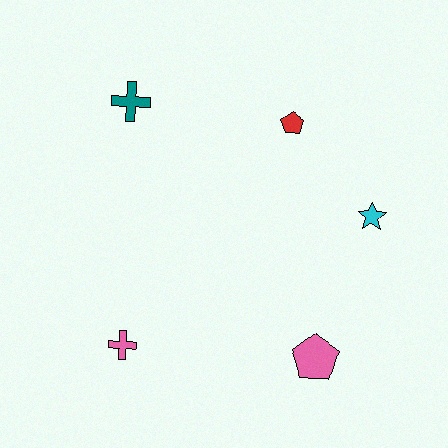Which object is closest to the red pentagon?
The cyan star is closest to the red pentagon.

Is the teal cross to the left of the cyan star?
Yes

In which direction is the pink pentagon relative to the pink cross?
The pink pentagon is to the right of the pink cross.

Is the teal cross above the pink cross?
Yes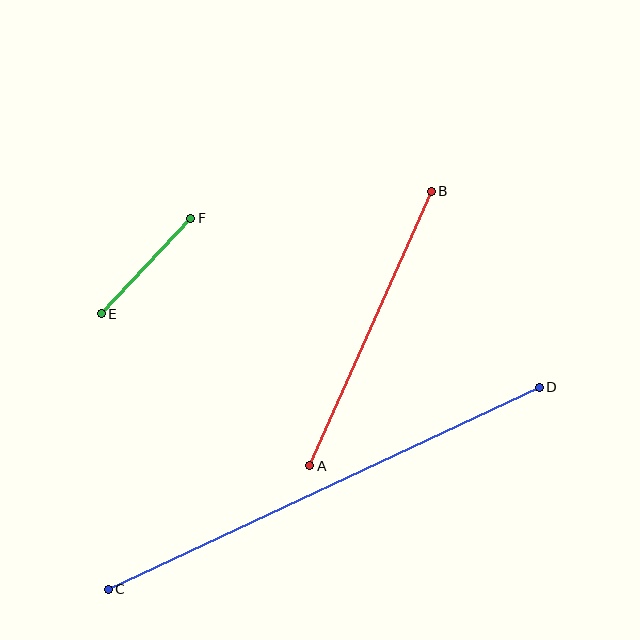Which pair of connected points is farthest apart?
Points C and D are farthest apart.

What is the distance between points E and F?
The distance is approximately 131 pixels.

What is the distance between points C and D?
The distance is approximately 476 pixels.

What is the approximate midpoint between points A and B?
The midpoint is at approximately (371, 328) pixels.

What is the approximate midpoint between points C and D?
The midpoint is at approximately (324, 488) pixels.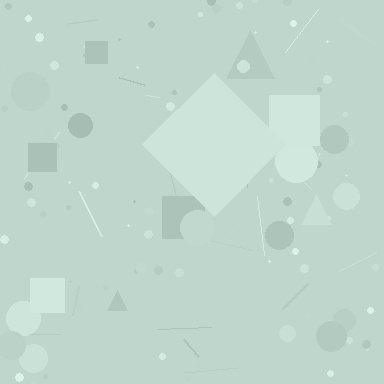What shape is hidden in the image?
A diamond is hidden in the image.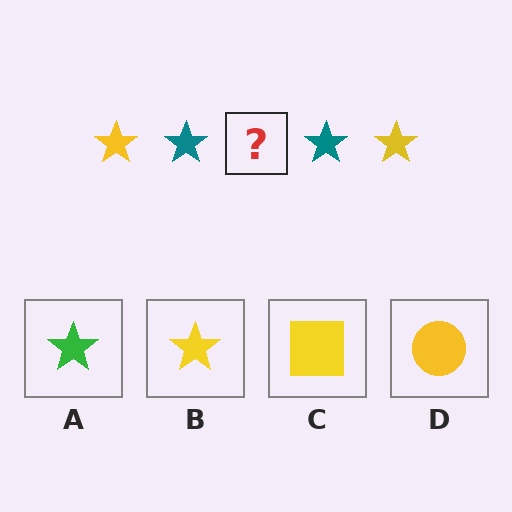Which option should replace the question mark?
Option B.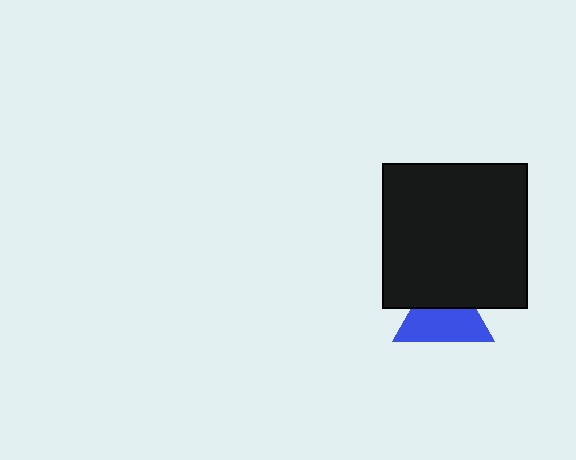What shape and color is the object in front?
The object in front is a black square.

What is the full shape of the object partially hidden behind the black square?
The partially hidden object is a blue triangle.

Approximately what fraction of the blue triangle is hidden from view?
Roughly 42% of the blue triangle is hidden behind the black square.